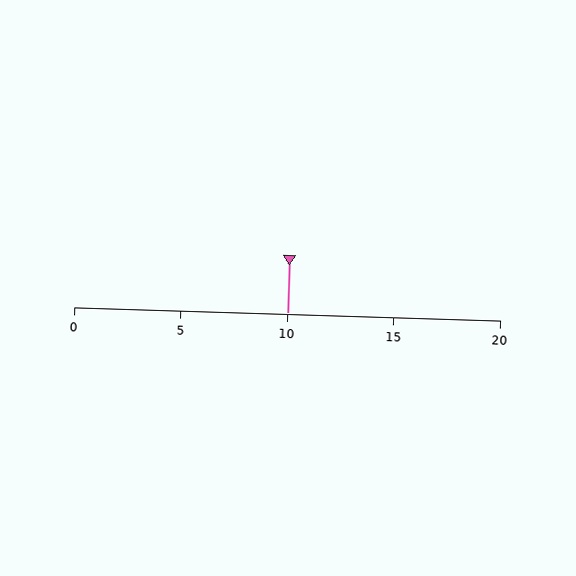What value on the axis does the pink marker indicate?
The marker indicates approximately 10.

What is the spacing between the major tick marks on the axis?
The major ticks are spaced 5 apart.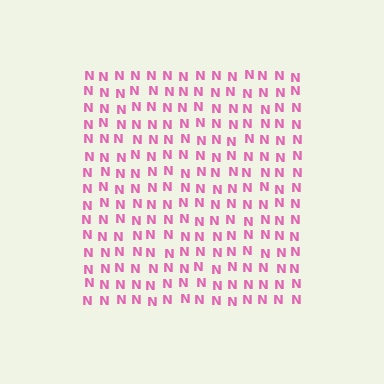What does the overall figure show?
The overall figure shows a square.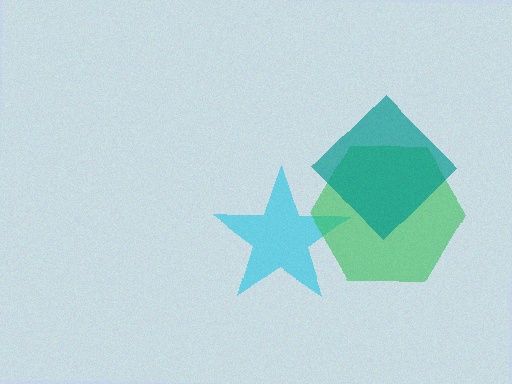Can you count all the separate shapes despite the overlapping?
Yes, there are 3 separate shapes.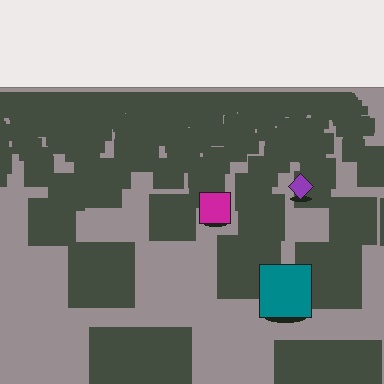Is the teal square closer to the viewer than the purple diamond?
Yes. The teal square is closer — you can tell from the texture gradient: the ground texture is coarser near it.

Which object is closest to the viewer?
The teal square is closest. The texture marks near it are larger and more spread out.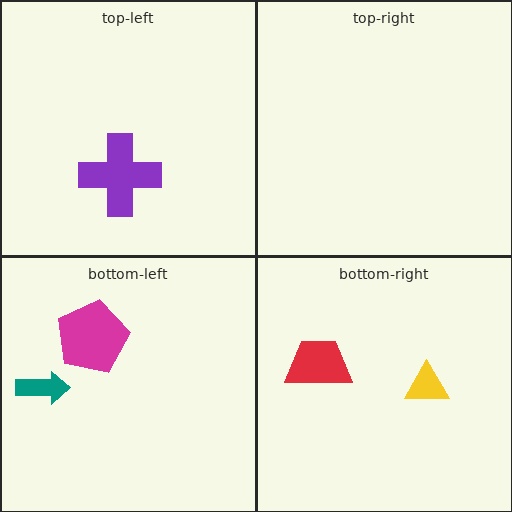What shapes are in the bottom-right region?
The red trapezoid, the yellow triangle.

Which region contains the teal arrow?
The bottom-left region.